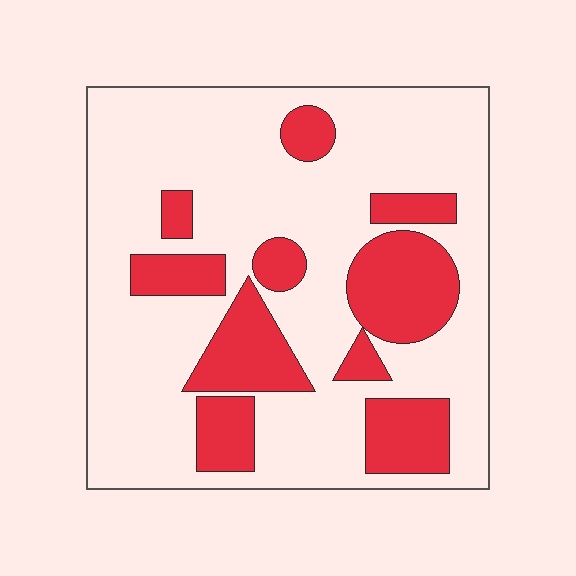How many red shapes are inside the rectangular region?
10.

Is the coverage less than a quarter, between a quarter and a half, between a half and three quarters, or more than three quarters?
Between a quarter and a half.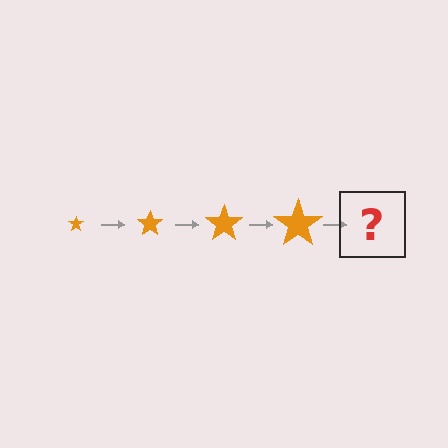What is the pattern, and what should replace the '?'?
The pattern is that the star gets progressively larger each step. The '?' should be an orange star, larger than the previous one.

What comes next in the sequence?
The next element should be an orange star, larger than the previous one.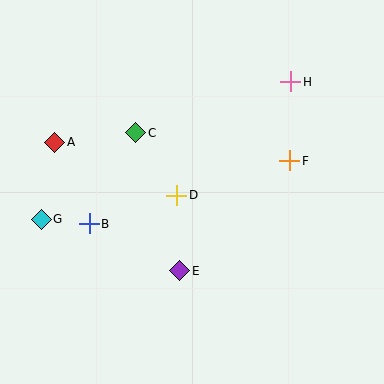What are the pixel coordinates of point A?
Point A is at (55, 142).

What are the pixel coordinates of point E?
Point E is at (180, 271).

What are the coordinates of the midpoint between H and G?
The midpoint between H and G is at (166, 150).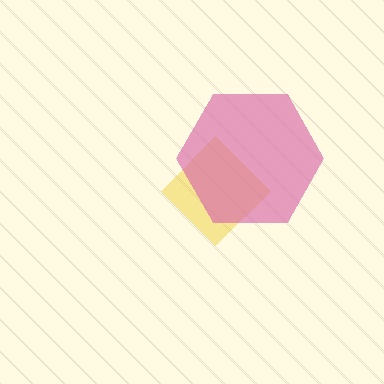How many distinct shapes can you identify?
There are 2 distinct shapes: a yellow diamond, a pink hexagon.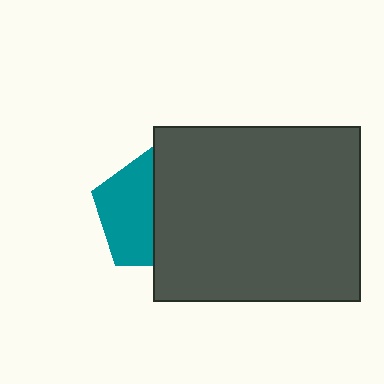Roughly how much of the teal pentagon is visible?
About half of it is visible (roughly 49%).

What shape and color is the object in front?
The object in front is a dark gray rectangle.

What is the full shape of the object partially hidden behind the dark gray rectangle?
The partially hidden object is a teal pentagon.